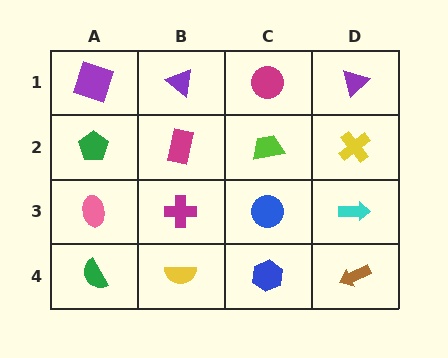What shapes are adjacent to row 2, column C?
A magenta circle (row 1, column C), a blue circle (row 3, column C), a magenta rectangle (row 2, column B), a yellow cross (row 2, column D).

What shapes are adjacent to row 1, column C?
A lime trapezoid (row 2, column C), a purple triangle (row 1, column B), a purple triangle (row 1, column D).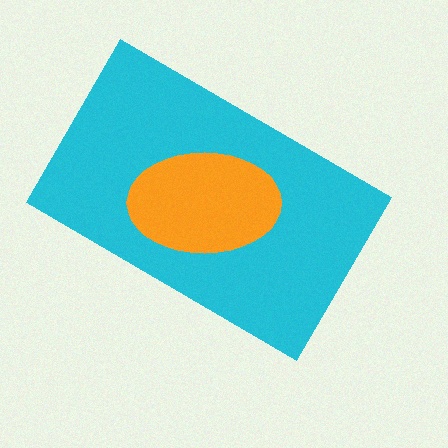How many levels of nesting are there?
2.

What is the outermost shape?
The cyan rectangle.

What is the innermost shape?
The orange ellipse.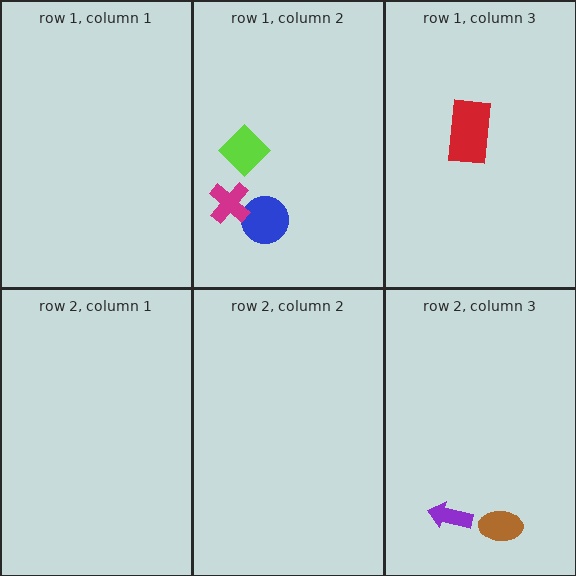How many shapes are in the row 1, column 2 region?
3.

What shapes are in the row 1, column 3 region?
The red rectangle.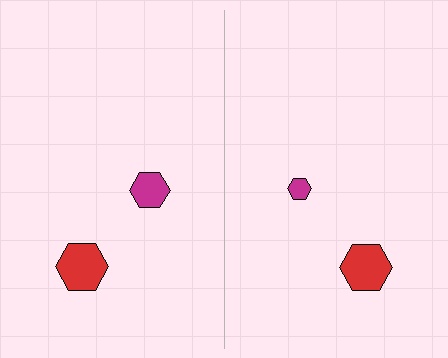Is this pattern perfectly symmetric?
No, the pattern is not perfectly symmetric. The magenta hexagon on the right side has a different size than its mirror counterpart.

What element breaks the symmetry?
The magenta hexagon on the right side has a different size than its mirror counterpart.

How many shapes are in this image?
There are 4 shapes in this image.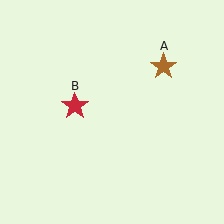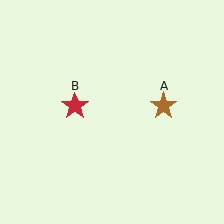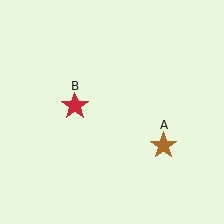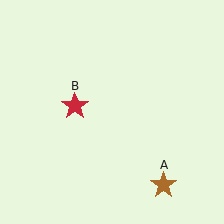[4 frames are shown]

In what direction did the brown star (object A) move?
The brown star (object A) moved down.